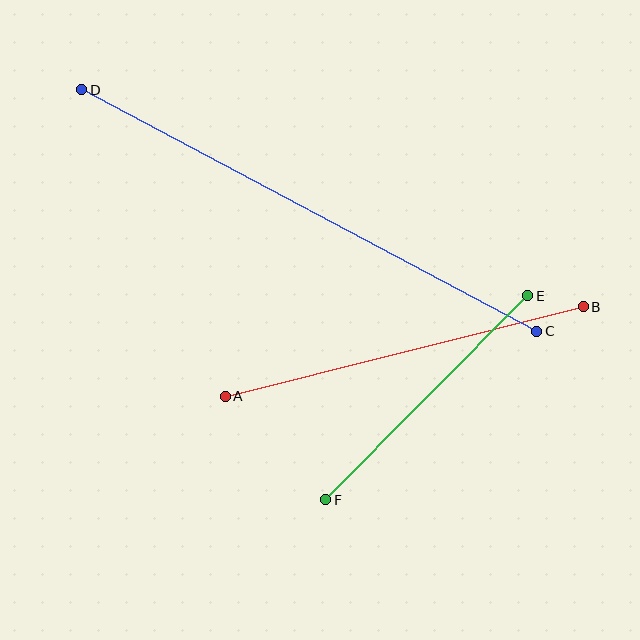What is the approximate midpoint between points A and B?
The midpoint is at approximately (404, 351) pixels.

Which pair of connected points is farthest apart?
Points C and D are farthest apart.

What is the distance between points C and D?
The distance is approximately 515 pixels.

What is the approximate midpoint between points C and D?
The midpoint is at approximately (309, 211) pixels.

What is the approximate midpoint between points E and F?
The midpoint is at approximately (427, 398) pixels.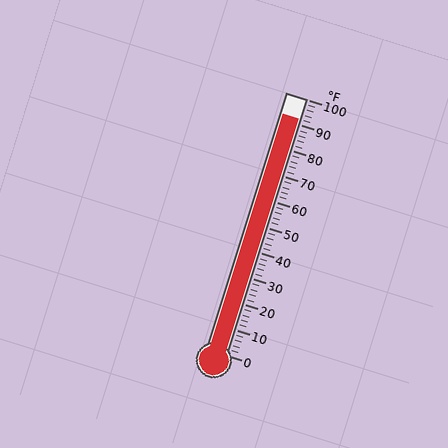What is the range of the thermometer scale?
The thermometer scale ranges from 0°F to 100°F.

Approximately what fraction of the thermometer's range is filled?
The thermometer is filled to approximately 90% of its range.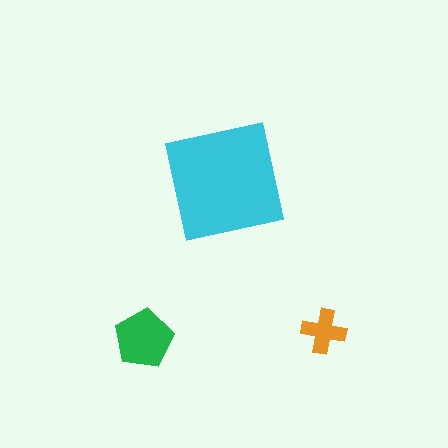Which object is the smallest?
The orange cross.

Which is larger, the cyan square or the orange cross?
The cyan square.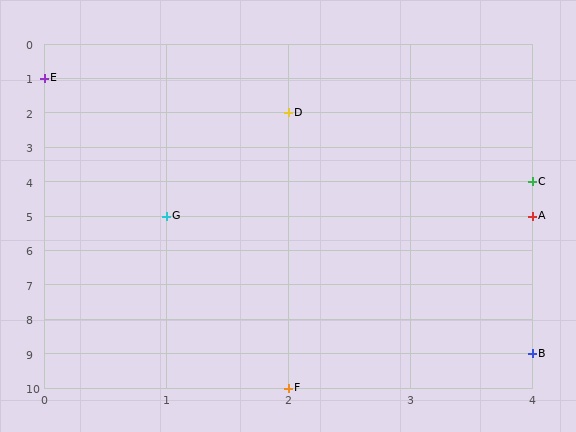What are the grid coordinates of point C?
Point C is at grid coordinates (4, 4).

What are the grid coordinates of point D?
Point D is at grid coordinates (2, 2).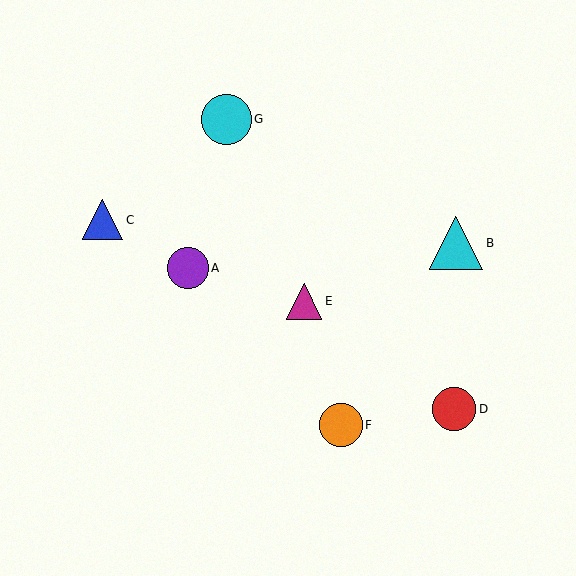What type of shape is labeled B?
Shape B is a cyan triangle.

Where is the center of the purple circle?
The center of the purple circle is at (188, 268).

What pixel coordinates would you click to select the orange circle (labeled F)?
Click at (341, 425) to select the orange circle F.